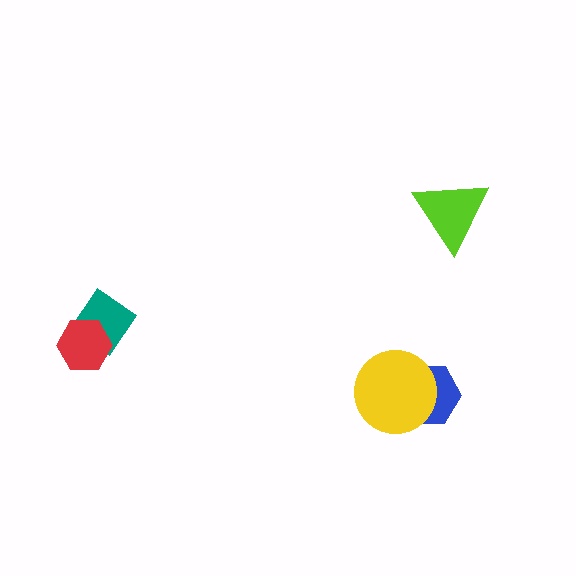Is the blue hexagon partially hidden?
Yes, it is partially covered by another shape.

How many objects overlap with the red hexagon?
1 object overlaps with the red hexagon.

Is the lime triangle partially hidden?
No, no other shape covers it.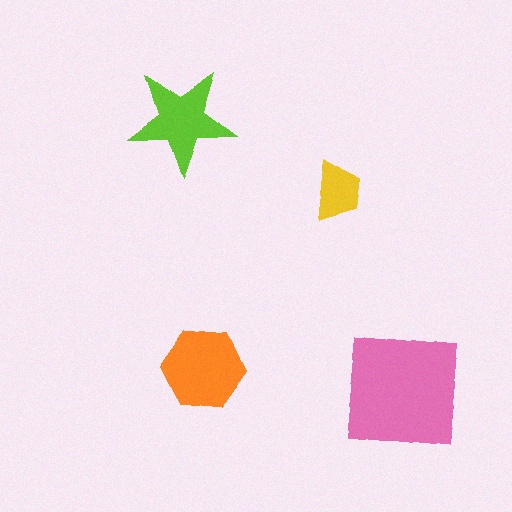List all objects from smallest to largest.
The yellow trapezoid, the lime star, the orange hexagon, the pink square.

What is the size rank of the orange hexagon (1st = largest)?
2nd.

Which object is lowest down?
The pink square is bottommost.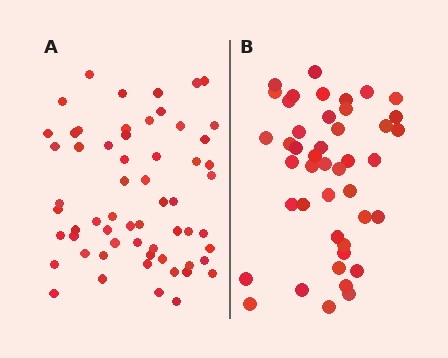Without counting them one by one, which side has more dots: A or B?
Region A (the left region) has more dots.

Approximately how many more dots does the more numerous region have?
Region A has approximately 15 more dots than region B.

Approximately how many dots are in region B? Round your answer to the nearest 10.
About 40 dots. (The exact count is 44, which rounds to 40.)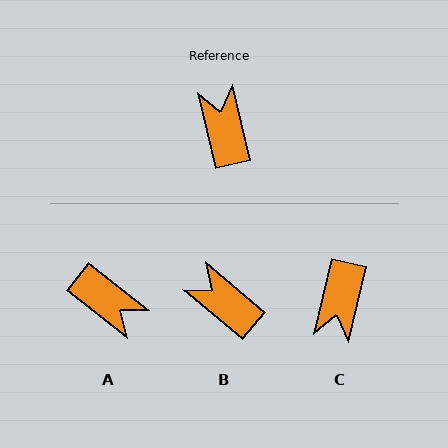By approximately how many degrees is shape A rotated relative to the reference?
Approximately 141 degrees clockwise.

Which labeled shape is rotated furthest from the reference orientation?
C, about 153 degrees away.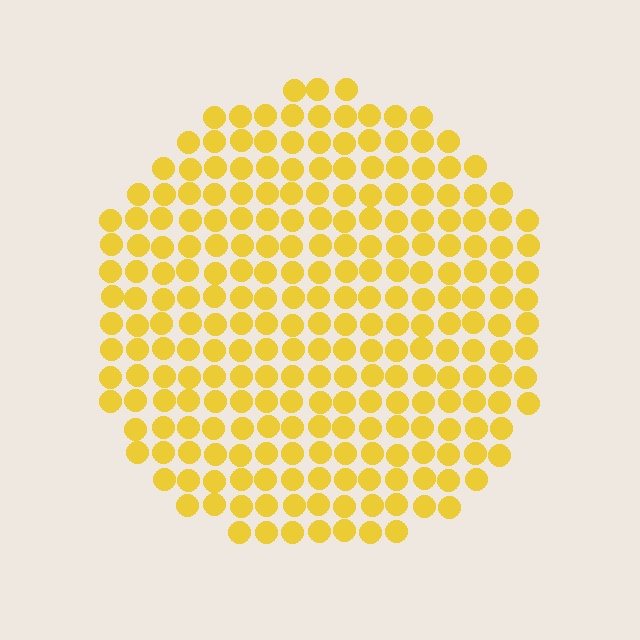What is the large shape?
The large shape is a circle.